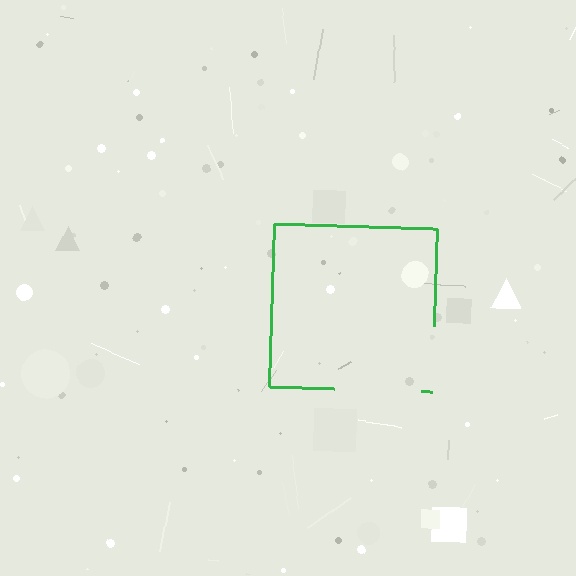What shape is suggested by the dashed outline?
The dashed outline suggests a square.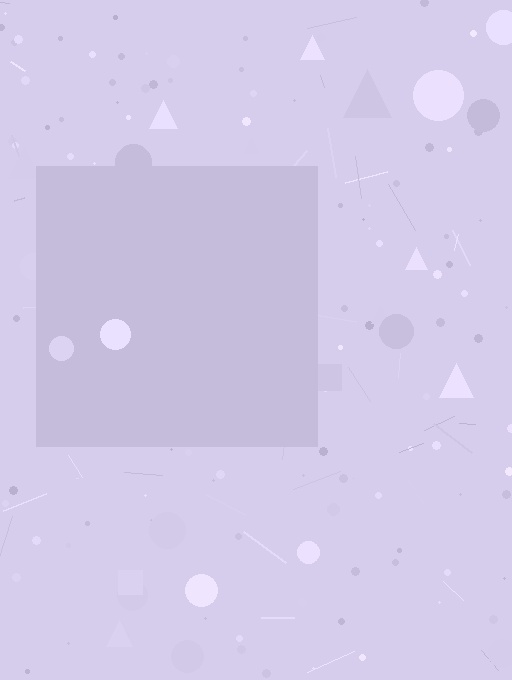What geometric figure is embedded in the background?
A square is embedded in the background.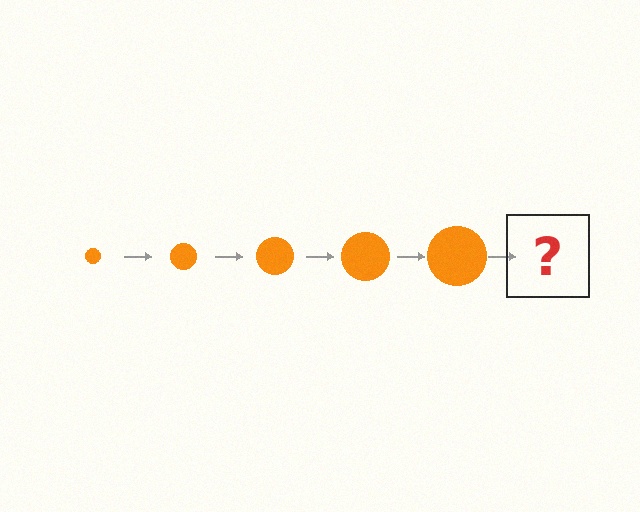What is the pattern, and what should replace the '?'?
The pattern is that the circle gets progressively larger each step. The '?' should be an orange circle, larger than the previous one.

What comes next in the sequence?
The next element should be an orange circle, larger than the previous one.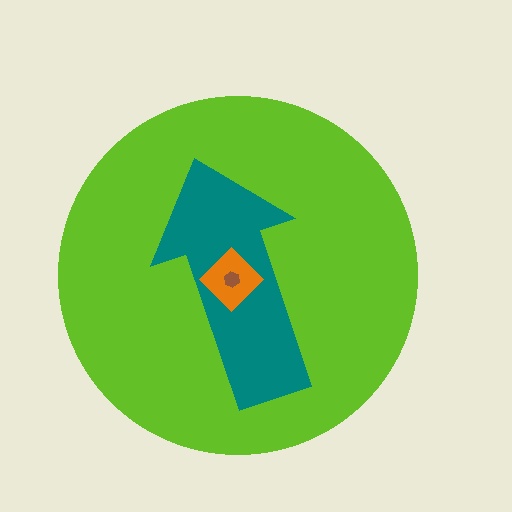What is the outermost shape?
The lime circle.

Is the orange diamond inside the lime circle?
Yes.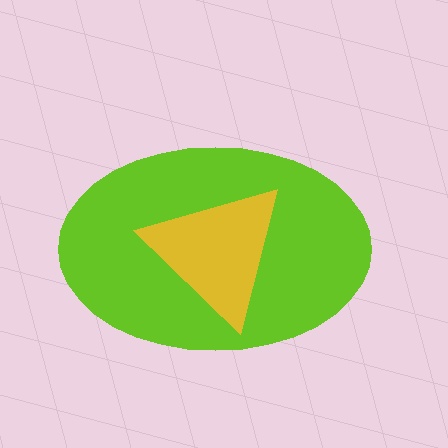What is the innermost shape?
The yellow triangle.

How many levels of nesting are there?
2.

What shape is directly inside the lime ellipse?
The yellow triangle.